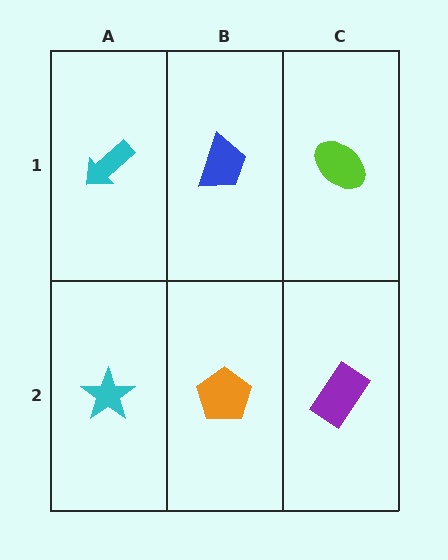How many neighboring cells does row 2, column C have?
2.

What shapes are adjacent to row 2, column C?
A lime ellipse (row 1, column C), an orange pentagon (row 2, column B).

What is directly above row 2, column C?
A lime ellipse.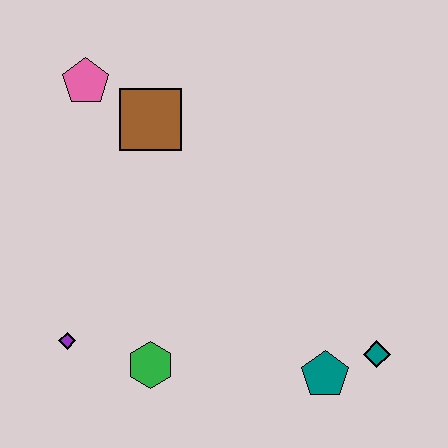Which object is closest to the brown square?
The pink pentagon is closest to the brown square.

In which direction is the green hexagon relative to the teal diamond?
The green hexagon is to the left of the teal diamond.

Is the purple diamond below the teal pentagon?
No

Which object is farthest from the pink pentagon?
The teal diamond is farthest from the pink pentagon.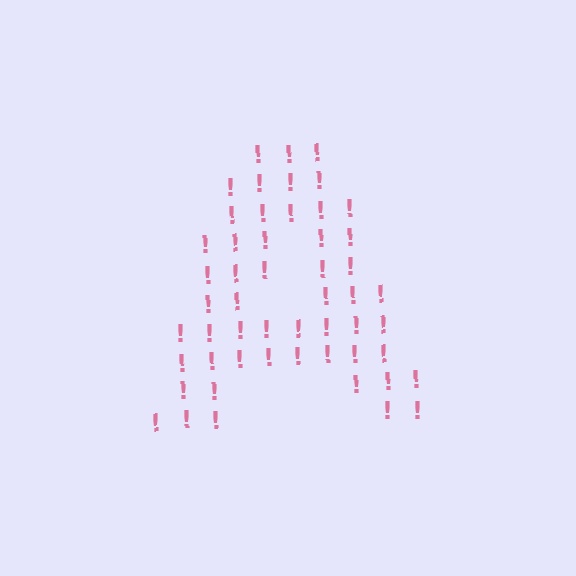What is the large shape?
The large shape is the letter A.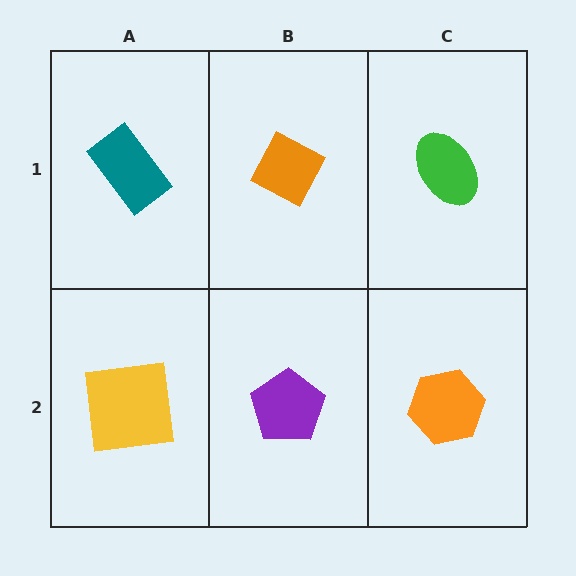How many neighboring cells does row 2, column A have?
2.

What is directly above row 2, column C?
A green ellipse.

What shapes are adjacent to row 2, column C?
A green ellipse (row 1, column C), a purple pentagon (row 2, column B).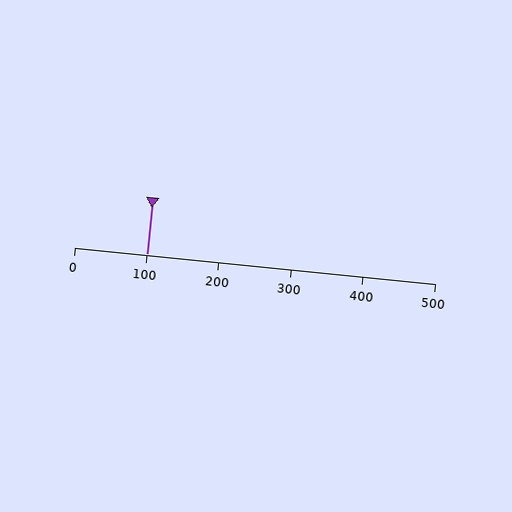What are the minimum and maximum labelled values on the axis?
The axis runs from 0 to 500.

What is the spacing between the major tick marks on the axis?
The major ticks are spaced 100 apart.